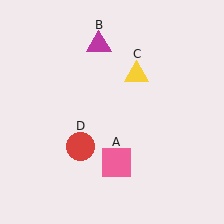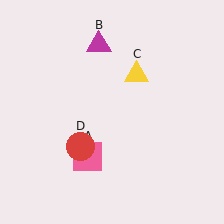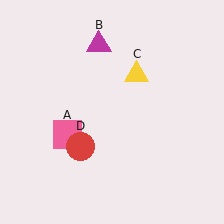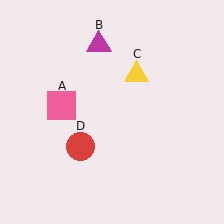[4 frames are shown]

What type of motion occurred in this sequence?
The pink square (object A) rotated clockwise around the center of the scene.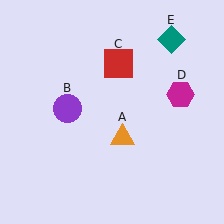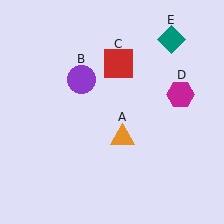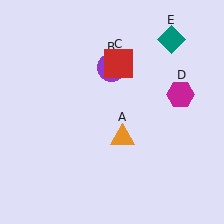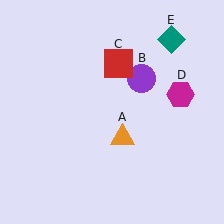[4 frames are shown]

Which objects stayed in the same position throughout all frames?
Orange triangle (object A) and red square (object C) and magenta hexagon (object D) and teal diamond (object E) remained stationary.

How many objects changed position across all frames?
1 object changed position: purple circle (object B).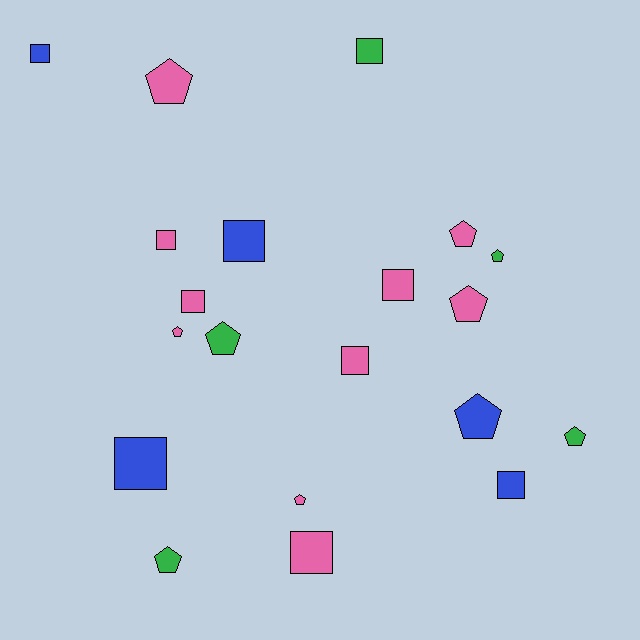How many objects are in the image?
There are 20 objects.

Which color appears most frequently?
Pink, with 10 objects.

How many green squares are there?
There is 1 green square.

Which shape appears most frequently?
Square, with 10 objects.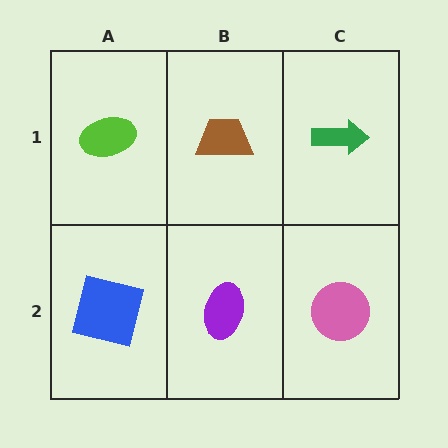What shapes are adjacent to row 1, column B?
A purple ellipse (row 2, column B), a lime ellipse (row 1, column A), a green arrow (row 1, column C).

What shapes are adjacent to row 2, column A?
A lime ellipse (row 1, column A), a purple ellipse (row 2, column B).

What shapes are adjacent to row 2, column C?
A green arrow (row 1, column C), a purple ellipse (row 2, column B).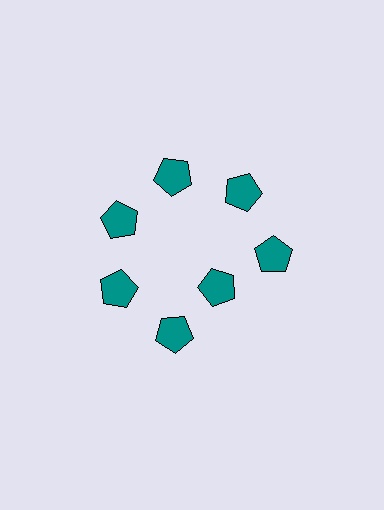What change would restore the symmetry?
The symmetry would be restored by moving it outward, back onto the ring so that all 7 pentagons sit at equal angles and equal distance from the center.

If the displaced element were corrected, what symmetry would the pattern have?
It would have 7-fold rotational symmetry — the pattern would map onto itself every 51 degrees.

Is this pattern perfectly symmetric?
No. The 7 teal pentagons are arranged in a ring, but one element near the 5 o'clock position is pulled inward toward the center, breaking the 7-fold rotational symmetry.